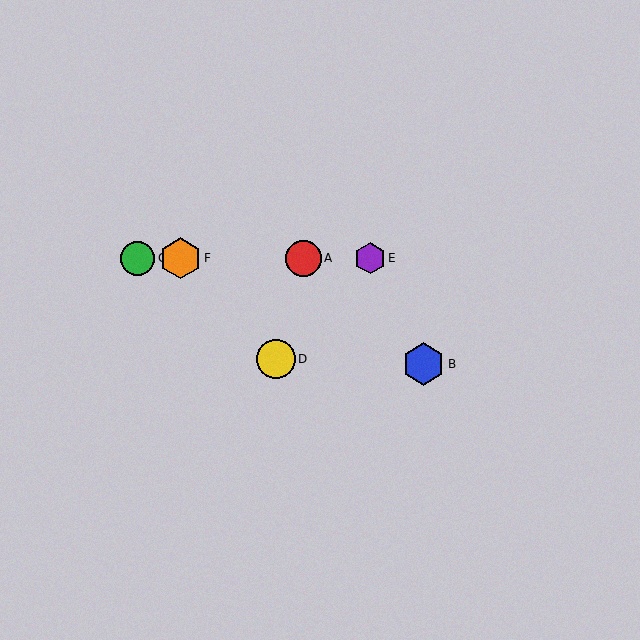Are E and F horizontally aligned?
Yes, both are at y≈258.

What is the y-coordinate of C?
Object C is at y≈258.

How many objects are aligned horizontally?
4 objects (A, C, E, F) are aligned horizontally.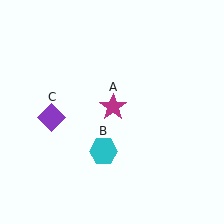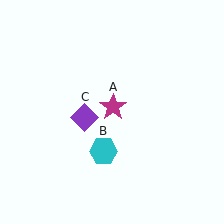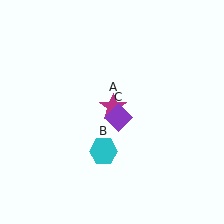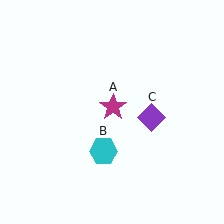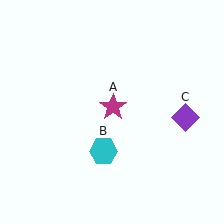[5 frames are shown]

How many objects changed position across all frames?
1 object changed position: purple diamond (object C).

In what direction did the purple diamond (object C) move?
The purple diamond (object C) moved right.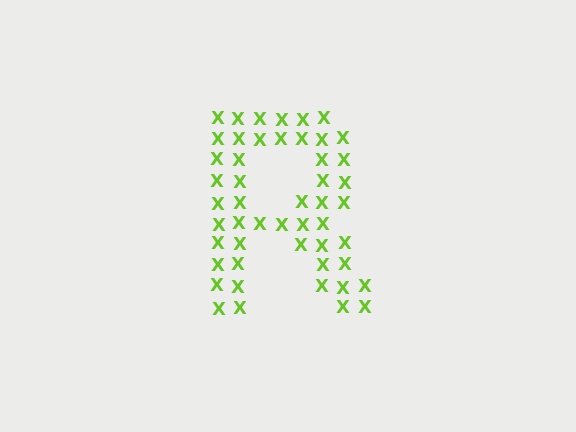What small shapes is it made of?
It is made of small letter X's.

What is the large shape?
The large shape is the letter R.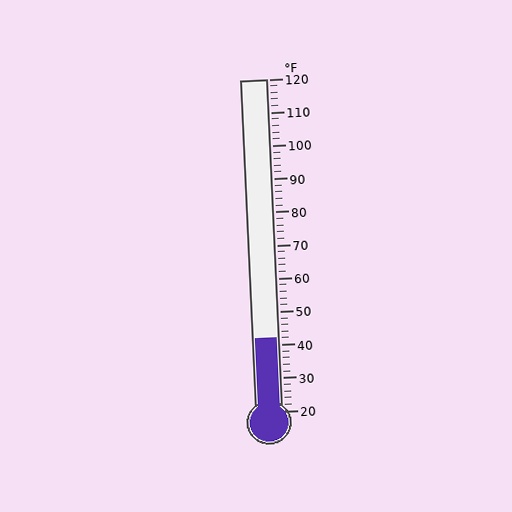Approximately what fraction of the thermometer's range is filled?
The thermometer is filled to approximately 20% of its range.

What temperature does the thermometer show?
The thermometer shows approximately 42°F.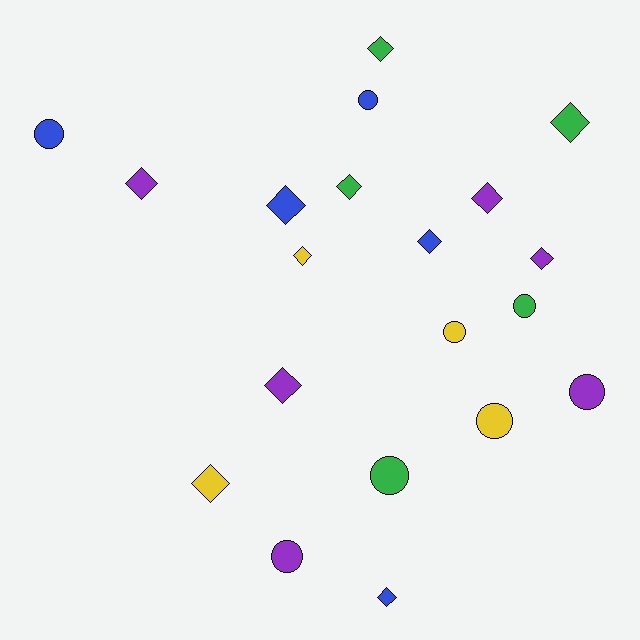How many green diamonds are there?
There are 3 green diamonds.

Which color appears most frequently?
Purple, with 6 objects.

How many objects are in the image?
There are 20 objects.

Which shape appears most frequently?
Diamond, with 12 objects.